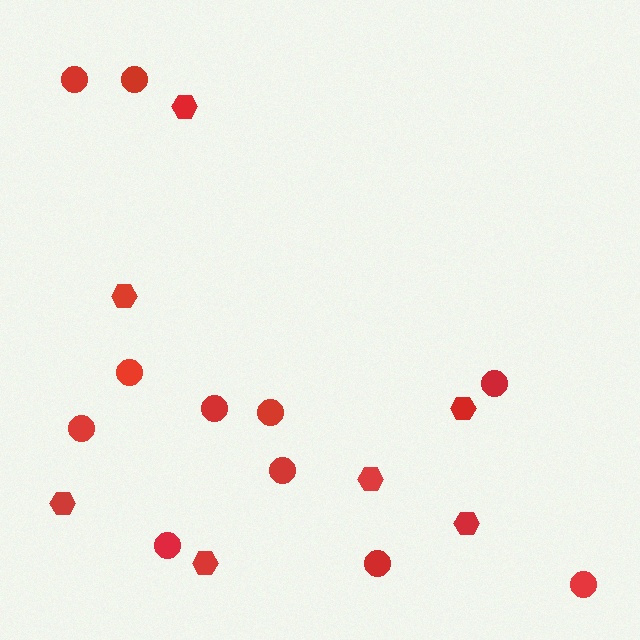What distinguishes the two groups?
There are 2 groups: one group of hexagons (7) and one group of circles (11).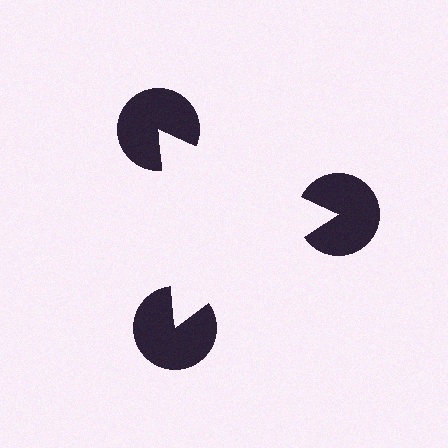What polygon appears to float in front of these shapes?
An illusory triangle — its edges are inferred from the aligned wedge cuts in the pac-man discs, not physically drawn.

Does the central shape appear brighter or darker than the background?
It typically appears slightly brighter than the background, even though no actual brightness change is drawn.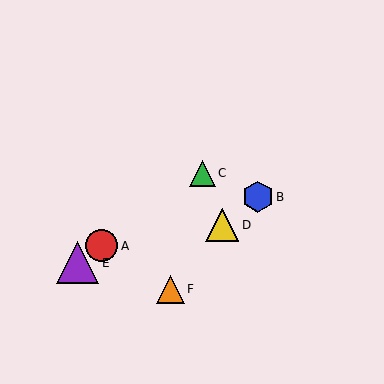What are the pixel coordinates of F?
Object F is at (170, 289).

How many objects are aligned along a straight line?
3 objects (A, C, E) are aligned along a straight line.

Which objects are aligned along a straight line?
Objects A, C, E are aligned along a straight line.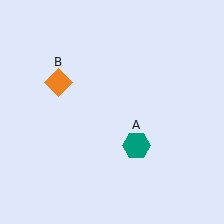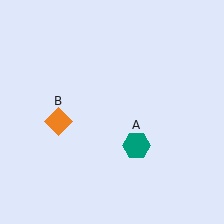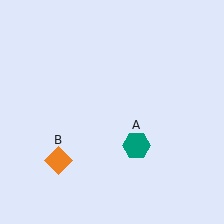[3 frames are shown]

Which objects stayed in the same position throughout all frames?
Teal hexagon (object A) remained stationary.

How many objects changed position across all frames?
1 object changed position: orange diamond (object B).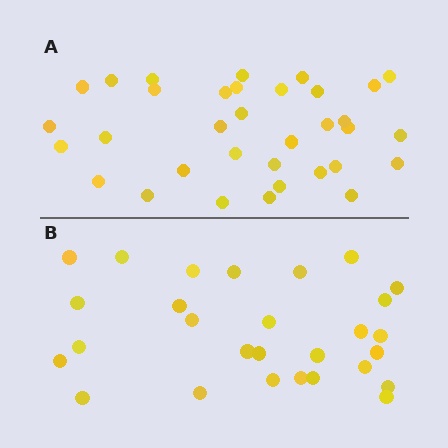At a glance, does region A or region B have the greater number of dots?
Region A (the top region) has more dots.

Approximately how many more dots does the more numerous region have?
Region A has about 6 more dots than region B.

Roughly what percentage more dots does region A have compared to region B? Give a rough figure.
About 20% more.